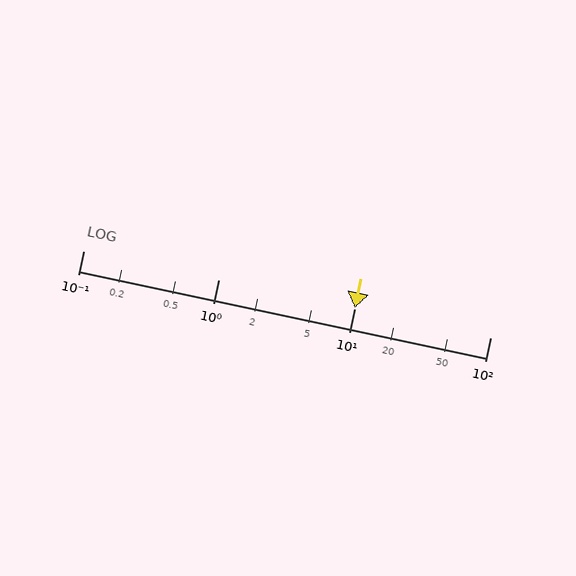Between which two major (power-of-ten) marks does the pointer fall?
The pointer is between 10 and 100.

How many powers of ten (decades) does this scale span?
The scale spans 3 decades, from 0.1 to 100.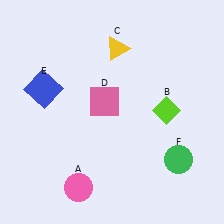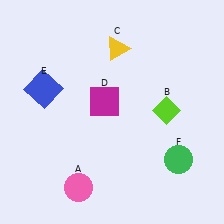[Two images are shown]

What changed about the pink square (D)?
In Image 1, D is pink. In Image 2, it changed to magenta.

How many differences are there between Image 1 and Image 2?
There is 1 difference between the two images.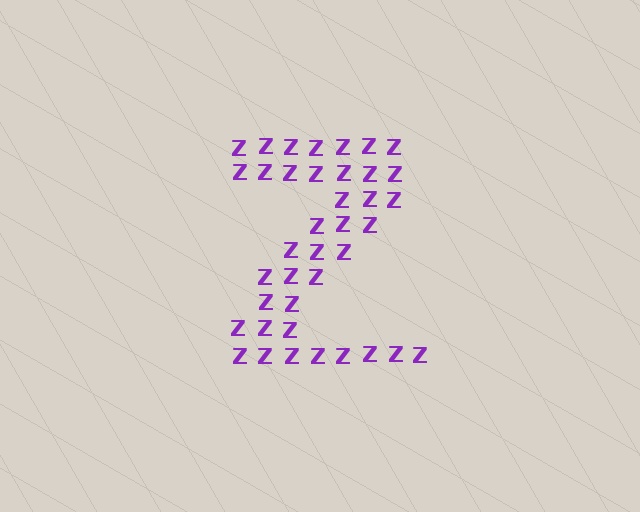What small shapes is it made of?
It is made of small letter Z's.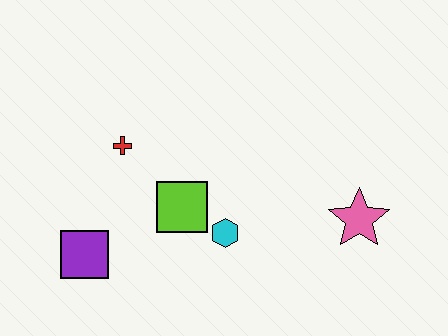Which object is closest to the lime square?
The cyan hexagon is closest to the lime square.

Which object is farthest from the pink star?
The purple square is farthest from the pink star.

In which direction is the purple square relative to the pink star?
The purple square is to the left of the pink star.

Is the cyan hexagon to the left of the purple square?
No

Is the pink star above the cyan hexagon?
Yes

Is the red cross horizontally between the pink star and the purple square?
Yes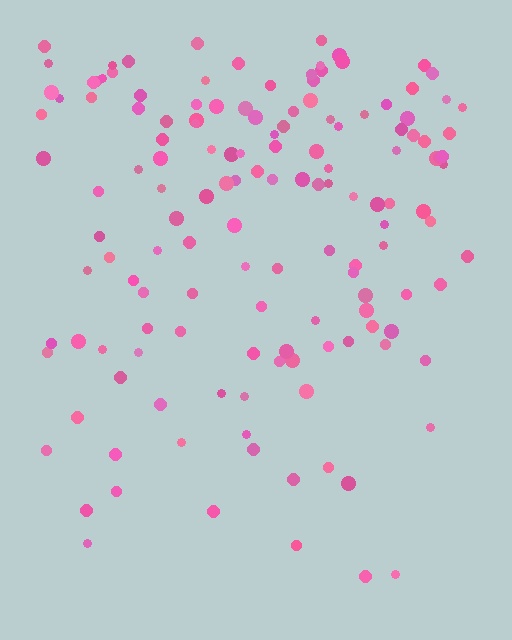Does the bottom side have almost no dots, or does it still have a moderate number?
Still a moderate number, just noticeably fewer than the top.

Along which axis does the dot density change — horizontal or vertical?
Vertical.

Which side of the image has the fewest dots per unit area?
The bottom.